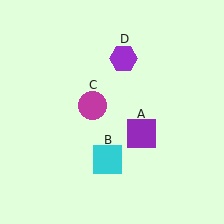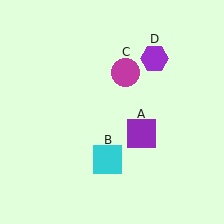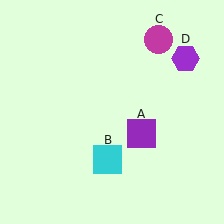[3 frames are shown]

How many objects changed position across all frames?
2 objects changed position: magenta circle (object C), purple hexagon (object D).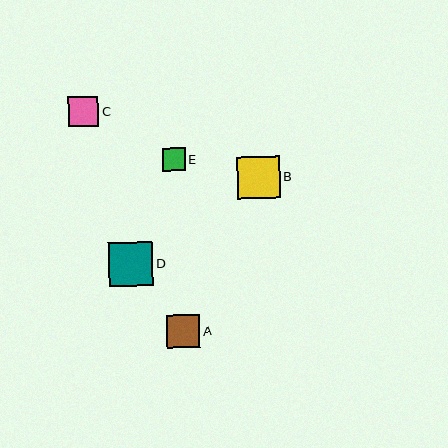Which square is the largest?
Square D is the largest with a size of approximately 44 pixels.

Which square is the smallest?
Square E is the smallest with a size of approximately 23 pixels.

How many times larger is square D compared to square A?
Square D is approximately 1.3 times the size of square A.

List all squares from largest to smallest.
From largest to smallest: D, B, A, C, E.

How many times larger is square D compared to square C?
Square D is approximately 1.5 times the size of square C.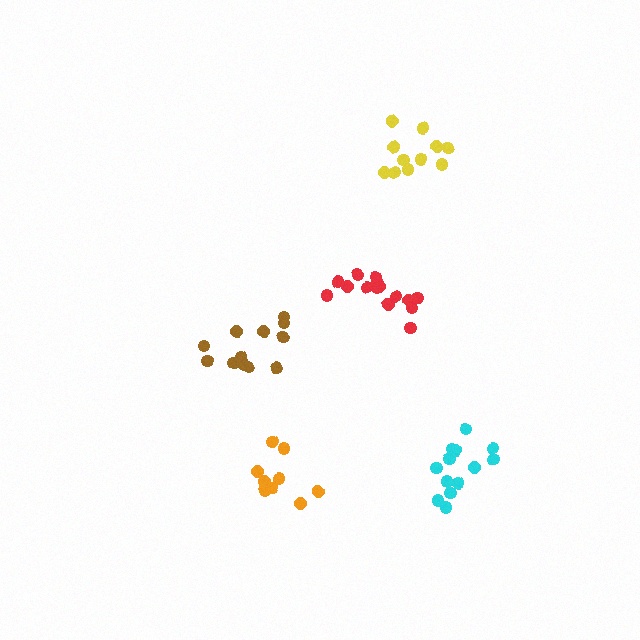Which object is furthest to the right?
The cyan cluster is rightmost.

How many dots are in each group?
Group 1: 15 dots, Group 2: 13 dots, Group 3: 10 dots, Group 4: 12 dots, Group 5: 11 dots (61 total).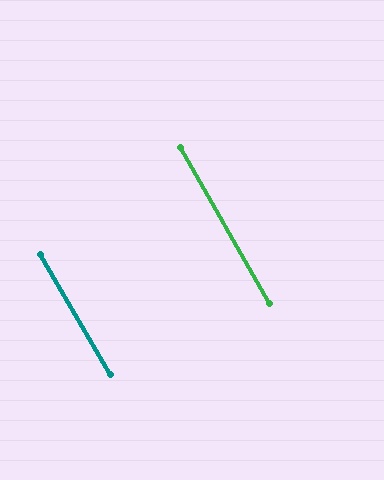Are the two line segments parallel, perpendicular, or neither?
Parallel — their directions differ by only 0.3°.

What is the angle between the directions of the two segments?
Approximately 0 degrees.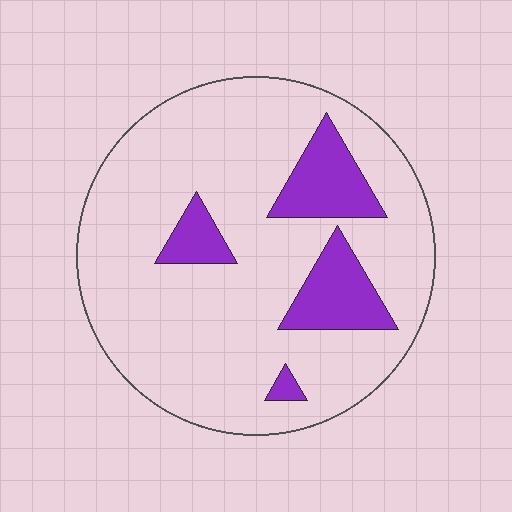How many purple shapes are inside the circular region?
4.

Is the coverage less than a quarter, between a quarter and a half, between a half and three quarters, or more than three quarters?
Less than a quarter.